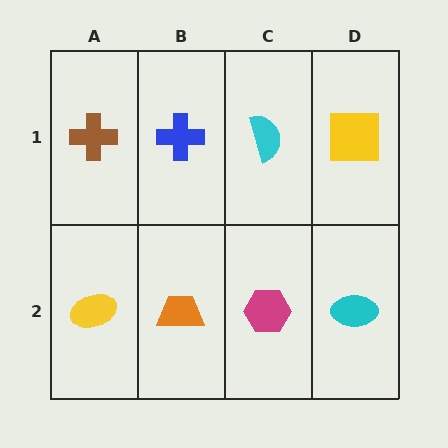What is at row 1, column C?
A cyan semicircle.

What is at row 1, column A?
A brown cross.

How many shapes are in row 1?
4 shapes.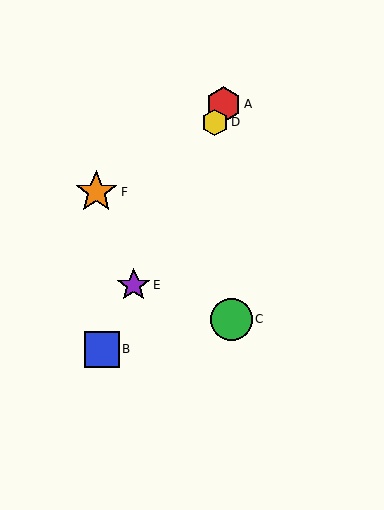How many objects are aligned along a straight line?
4 objects (A, B, D, E) are aligned along a straight line.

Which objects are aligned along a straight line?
Objects A, B, D, E are aligned along a straight line.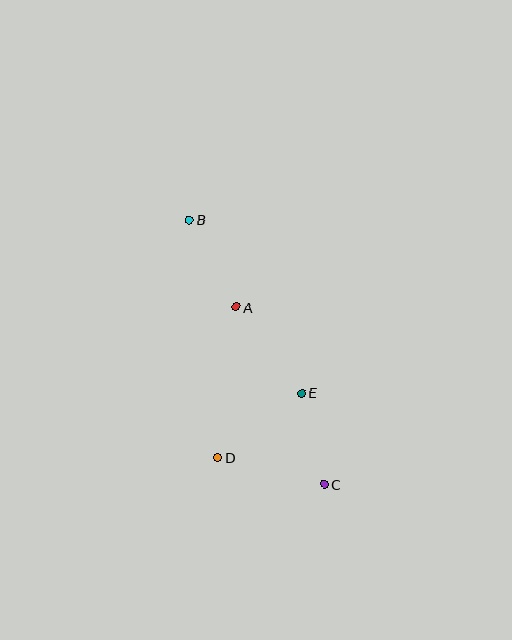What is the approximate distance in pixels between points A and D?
The distance between A and D is approximately 152 pixels.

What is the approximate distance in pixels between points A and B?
The distance between A and B is approximately 99 pixels.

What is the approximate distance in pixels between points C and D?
The distance between C and D is approximately 110 pixels.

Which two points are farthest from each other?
Points B and C are farthest from each other.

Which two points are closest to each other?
Points C and E are closest to each other.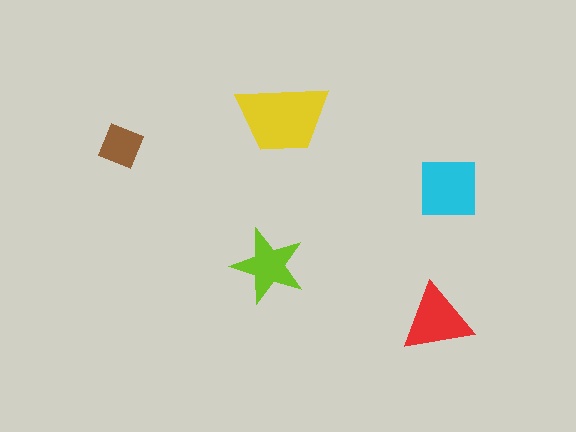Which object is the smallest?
The brown diamond.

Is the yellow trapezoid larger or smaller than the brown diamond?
Larger.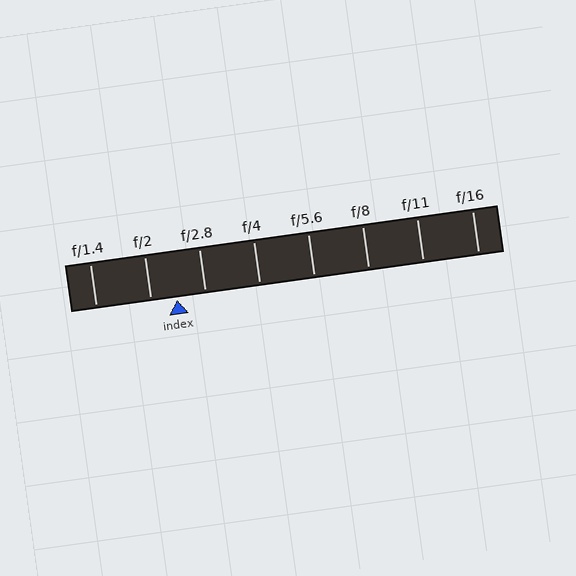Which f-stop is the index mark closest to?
The index mark is closest to f/2.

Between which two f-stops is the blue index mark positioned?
The index mark is between f/2 and f/2.8.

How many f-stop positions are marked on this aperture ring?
There are 8 f-stop positions marked.